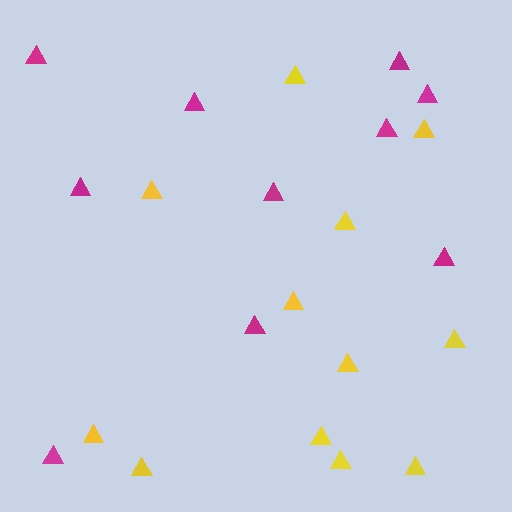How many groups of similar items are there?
There are 2 groups: one group of magenta triangles (10) and one group of yellow triangles (12).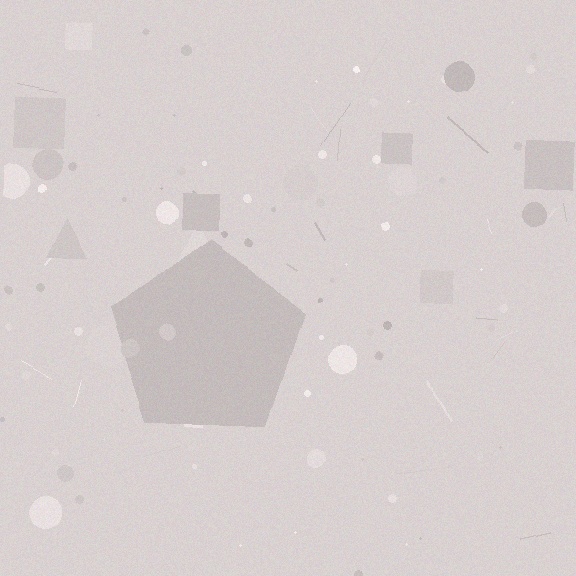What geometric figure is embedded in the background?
A pentagon is embedded in the background.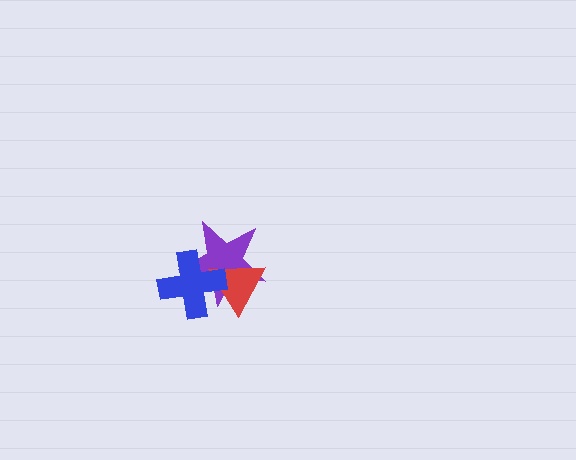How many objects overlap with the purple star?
2 objects overlap with the purple star.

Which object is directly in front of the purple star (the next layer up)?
The red triangle is directly in front of the purple star.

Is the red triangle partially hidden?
Yes, it is partially covered by another shape.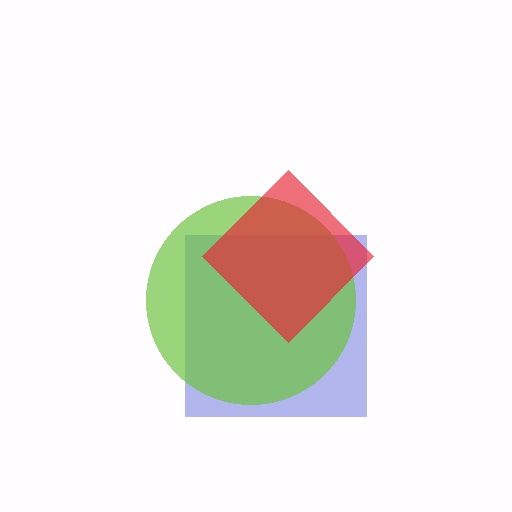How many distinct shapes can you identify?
There are 3 distinct shapes: a blue square, a lime circle, a red diamond.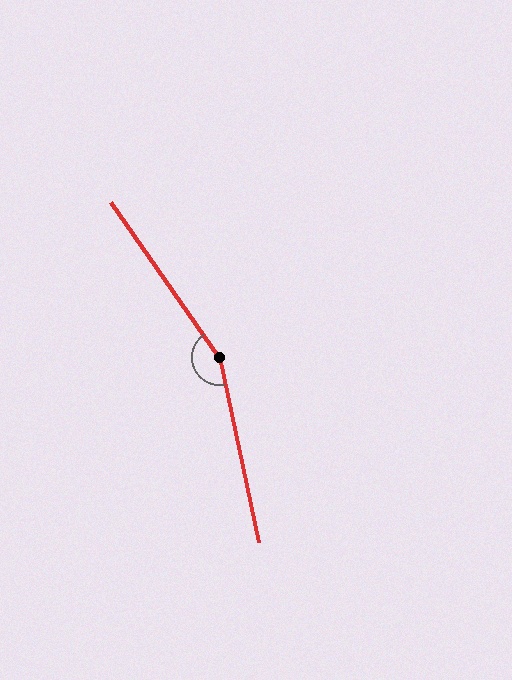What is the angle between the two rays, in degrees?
Approximately 157 degrees.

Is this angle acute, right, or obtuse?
It is obtuse.